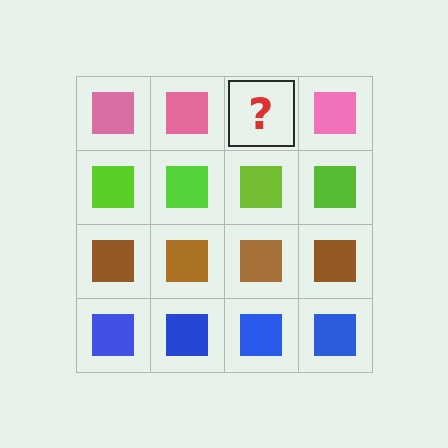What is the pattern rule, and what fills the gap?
The rule is that each row has a consistent color. The gap should be filled with a pink square.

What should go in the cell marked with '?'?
The missing cell should contain a pink square.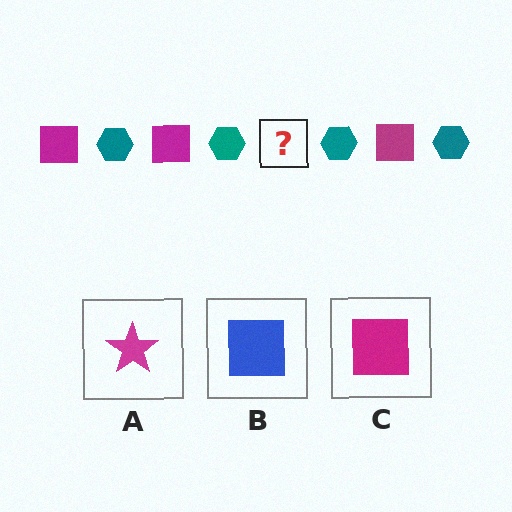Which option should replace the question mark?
Option C.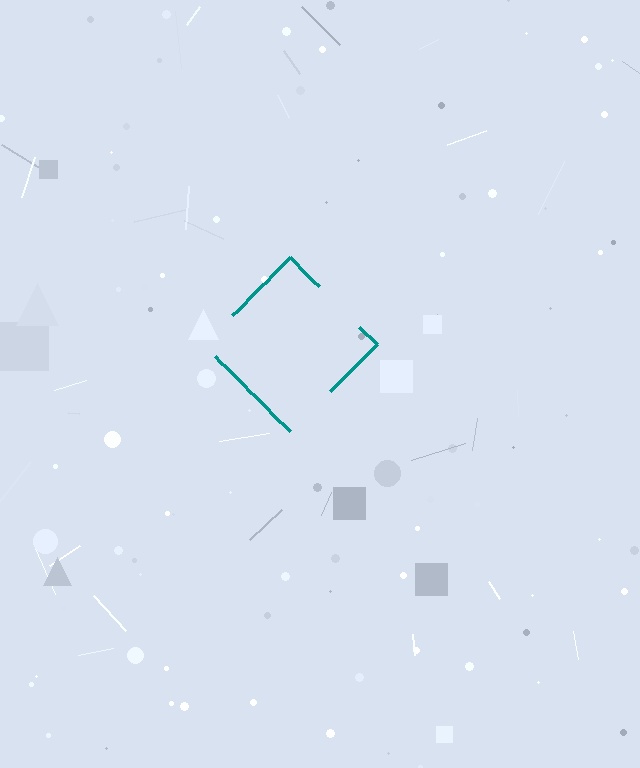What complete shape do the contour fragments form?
The contour fragments form a diamond.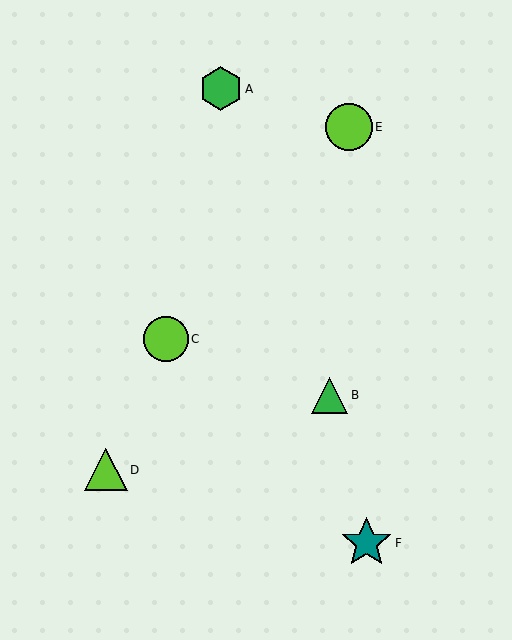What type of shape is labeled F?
Shape F is a teal star.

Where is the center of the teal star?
The center of the teal star is at (367, 543).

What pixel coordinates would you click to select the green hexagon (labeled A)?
Click at (221, 89) to select the green hexagon A.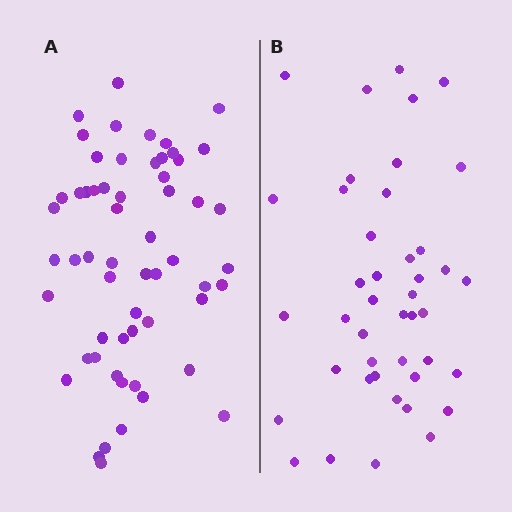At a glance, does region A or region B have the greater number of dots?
Region A (the left region) has more dots.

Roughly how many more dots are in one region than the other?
Region A has approximately 15 more dots than region B.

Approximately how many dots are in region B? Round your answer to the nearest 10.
About 40 dots. (The exact count is 43, which rounds to 40.)